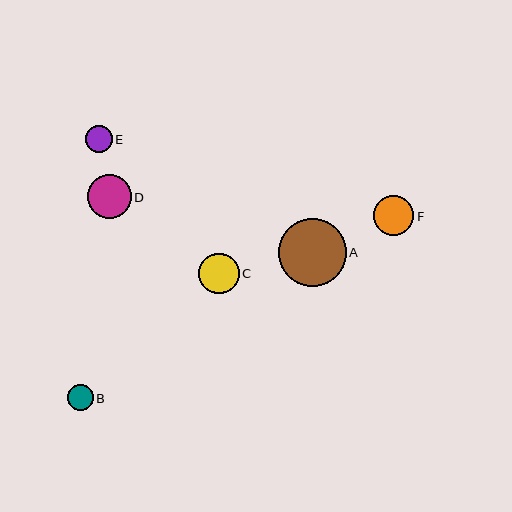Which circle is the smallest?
Circle B is the smallest with a size of approximately 25 pixels.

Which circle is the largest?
Circle A is the largest with a size of approximately 68 pixels.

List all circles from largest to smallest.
From largest to smallest: A, D, F, C, E, B.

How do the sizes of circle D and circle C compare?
Circle D and circle C are approximately the same size.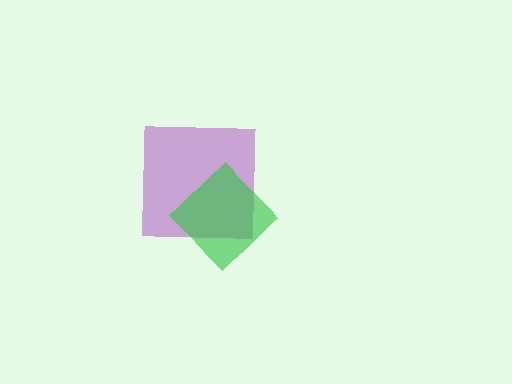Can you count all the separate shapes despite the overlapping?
Yes, there are 2 separate shapes.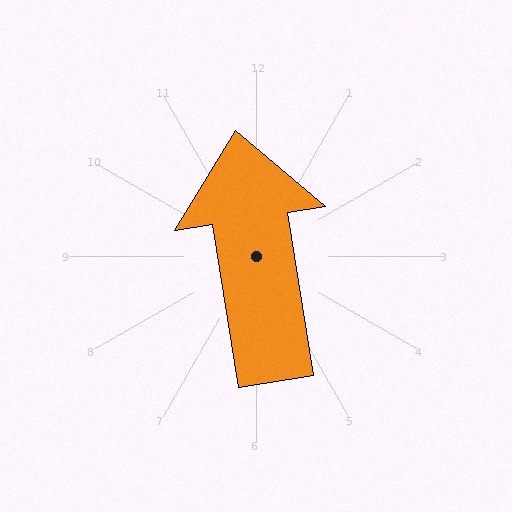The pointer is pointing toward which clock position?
Roughly 12 o'clock.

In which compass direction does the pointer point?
North.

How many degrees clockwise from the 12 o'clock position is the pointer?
Approximately 351 degrees.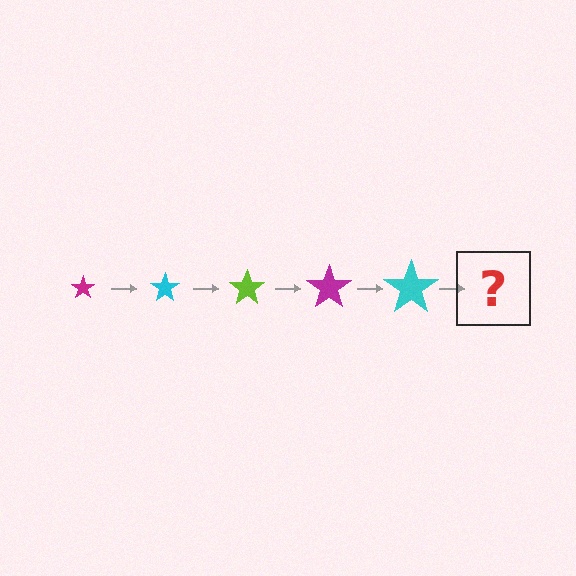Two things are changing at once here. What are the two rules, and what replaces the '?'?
The two rules are that the star grows larger each step and the color cycles through magenta, cyan, and lime. The '?' should be a lime star, larger than the previous one.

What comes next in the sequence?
The next element should be a lime star, larger than the previous one.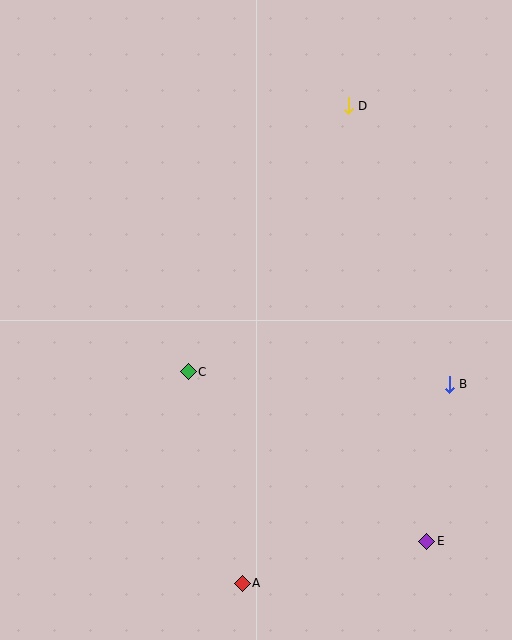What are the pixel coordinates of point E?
Point E is at (427, 541).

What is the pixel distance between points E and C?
The distance between E and C is 293 pixels.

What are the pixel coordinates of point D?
Point D is at (348, 106).